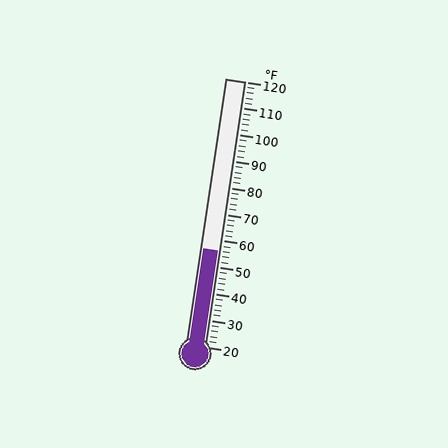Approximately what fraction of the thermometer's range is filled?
The thermometer is filled to approximately 35% of its range.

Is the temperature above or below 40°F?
The temperature is above 40°F.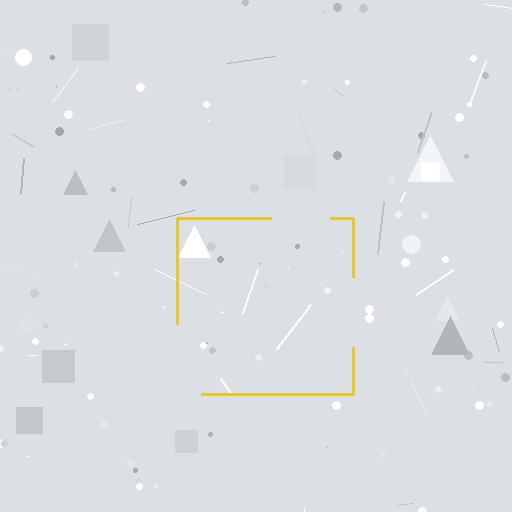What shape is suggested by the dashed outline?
The dashed outline suggests a square.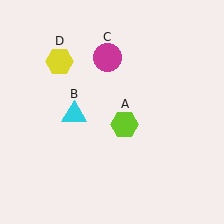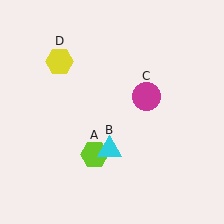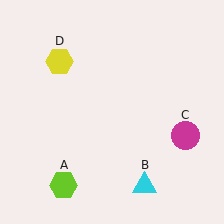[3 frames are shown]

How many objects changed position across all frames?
3 objects changed position: lime hexagon (object A), cyan triangle (object B), magenta circle (object C).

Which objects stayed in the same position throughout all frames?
Yellow hexagon (object D) remained stationary.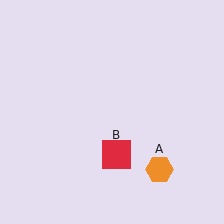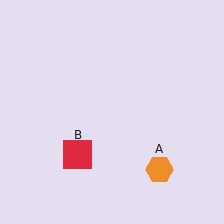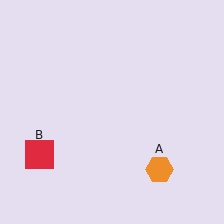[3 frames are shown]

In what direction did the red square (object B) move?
The red square (object B) moved left.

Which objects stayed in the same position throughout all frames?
Orange hexagon (object A) remained stationary.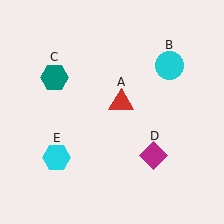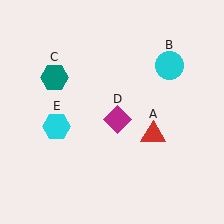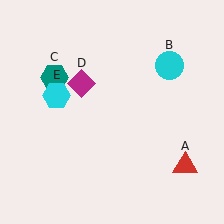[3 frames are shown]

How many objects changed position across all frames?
3 objects changed position: red triangle (object A), magenta diamond (object D), cyan hexagon (object E).